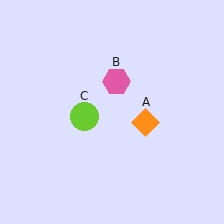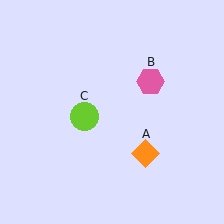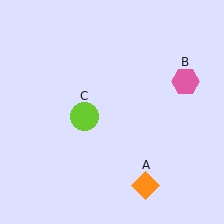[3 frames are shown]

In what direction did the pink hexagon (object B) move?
The pink hexagon (object B) moved right.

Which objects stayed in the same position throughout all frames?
Lime circle (object C) remained stationary.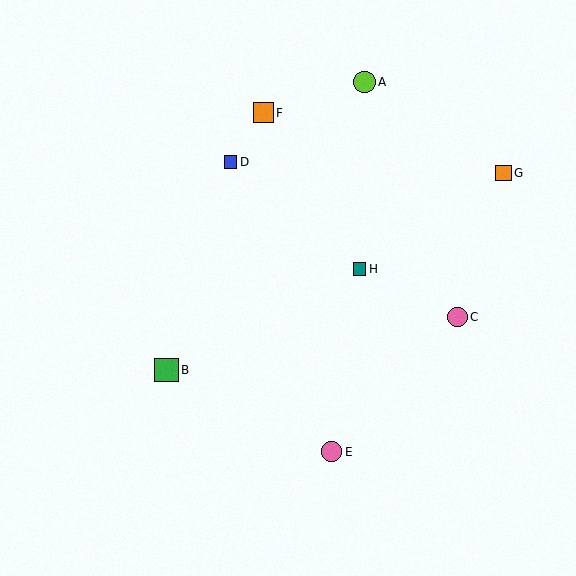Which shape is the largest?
The green square (labeled B) is the largest.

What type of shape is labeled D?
Shape D is a blue square.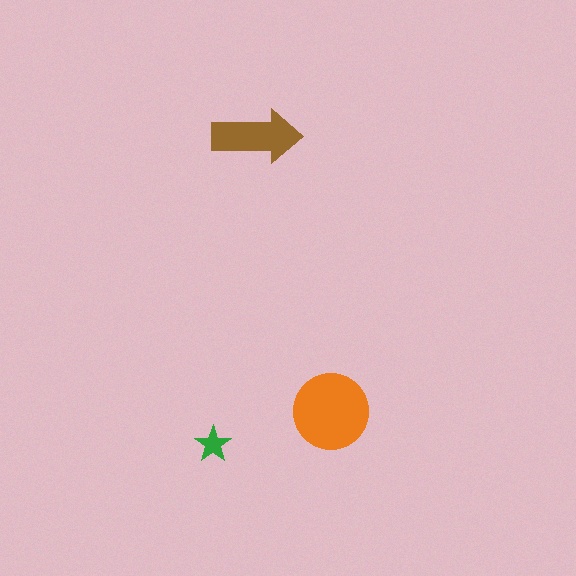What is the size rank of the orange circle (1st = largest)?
1st.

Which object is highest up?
The brown arrow is topmost.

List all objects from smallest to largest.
The green star, the brown arrow, the orange circle.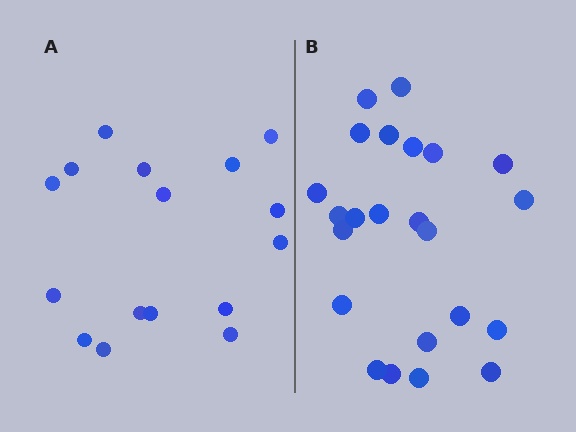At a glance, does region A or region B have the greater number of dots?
Region B (the right region) has more dots.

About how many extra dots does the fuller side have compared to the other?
Region B has roughly 8 or so more dots than region A.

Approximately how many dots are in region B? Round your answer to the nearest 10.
About 20 dots. (The exact count is 23, which rounds to 20.)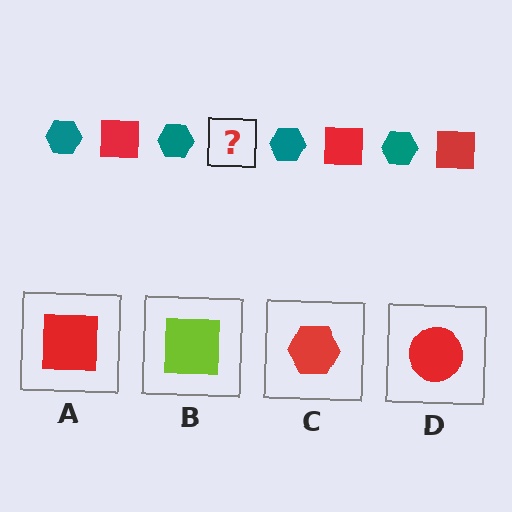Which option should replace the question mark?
Option A.